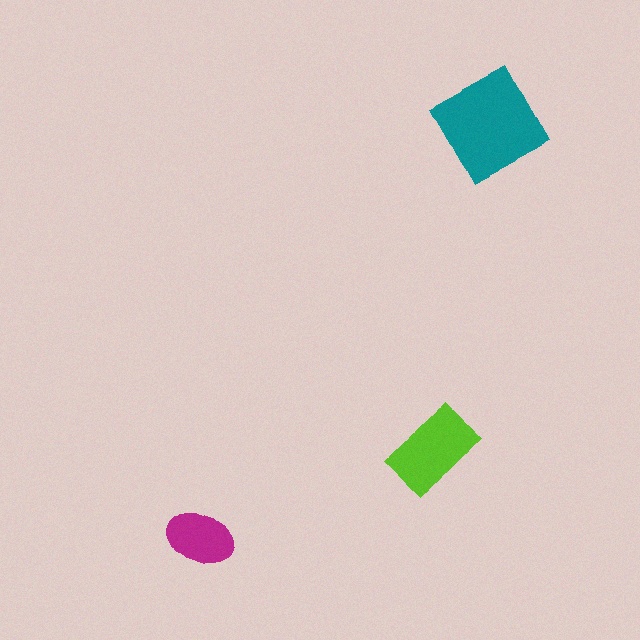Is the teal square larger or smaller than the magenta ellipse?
Larger.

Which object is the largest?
The teal square.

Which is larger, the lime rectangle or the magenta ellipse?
The lime rectangle.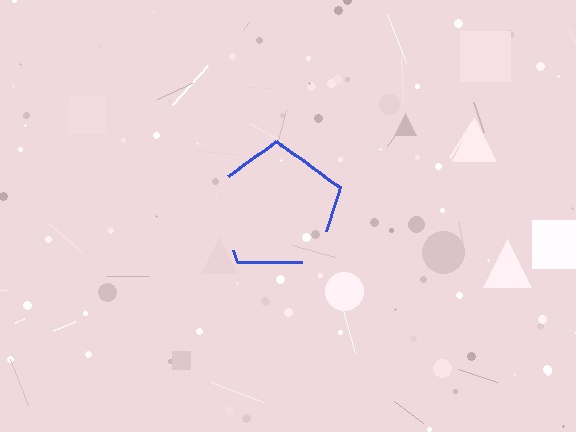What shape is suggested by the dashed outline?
The dashed outline suggests a pentagon.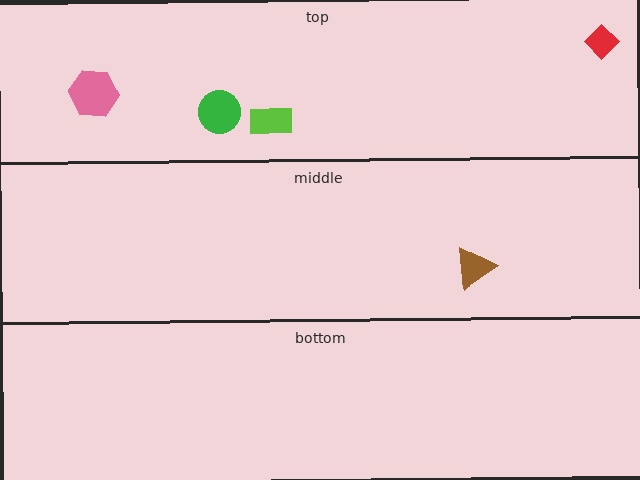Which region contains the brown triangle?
The middle region.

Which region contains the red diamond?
The top region.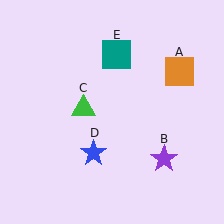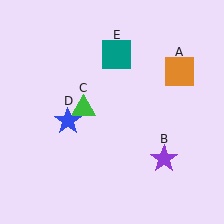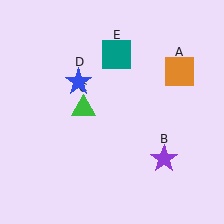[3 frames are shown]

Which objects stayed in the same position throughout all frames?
Orange square (object A) and purple star (object B) and green triangle (object C) and teal square (object E) remained stationary.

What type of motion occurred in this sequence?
The blue star (object D) rotated clockwise around the center of the scene.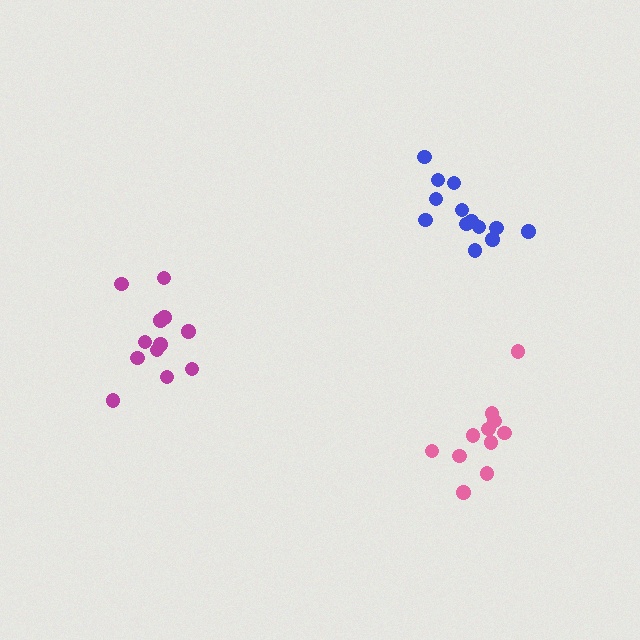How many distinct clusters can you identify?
There are 3 distinct clusters.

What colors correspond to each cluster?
The clusters are colored: magenta, pink, blue.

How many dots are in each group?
Group 1: 12 dots, Group 2: 11 dots, Group 3: 13 dots (36 total).